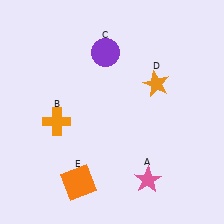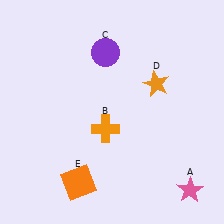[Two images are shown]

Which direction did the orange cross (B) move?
The orange cross (B) moved right.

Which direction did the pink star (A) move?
The pink star (A) moved right.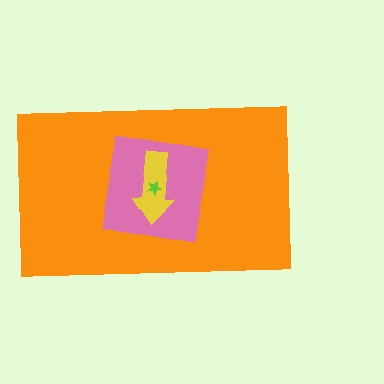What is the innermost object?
The lime star.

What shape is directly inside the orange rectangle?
The pink square.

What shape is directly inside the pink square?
The yellow arrow.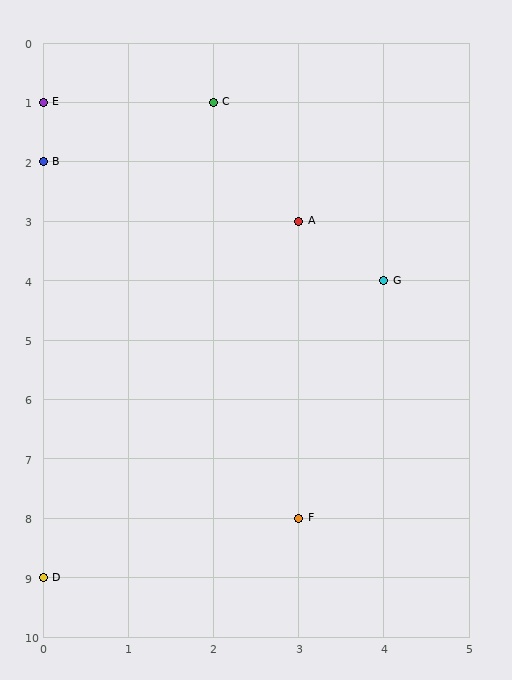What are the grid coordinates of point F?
Point F is at grid coordinates (3, 8).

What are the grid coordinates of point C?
Point C is at grid coordinates (2, 1).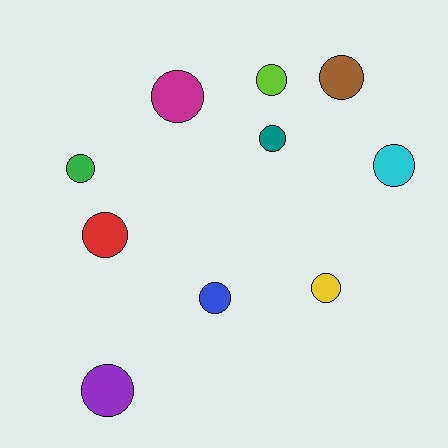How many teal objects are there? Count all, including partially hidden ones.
There is 1 teal object.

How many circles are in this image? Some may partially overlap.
There are 10 circles.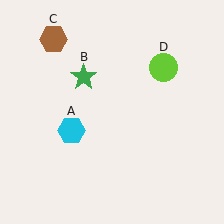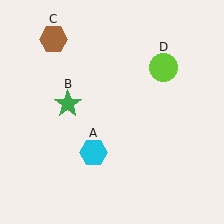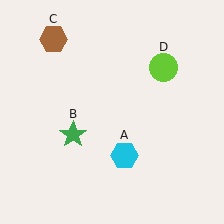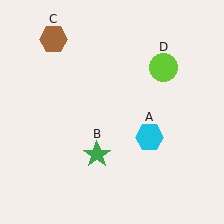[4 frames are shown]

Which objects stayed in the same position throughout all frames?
Brown hexagon (object C) and lime circle (object D) remained stationary.